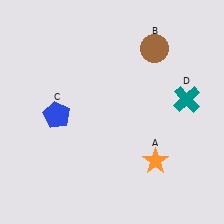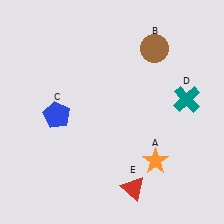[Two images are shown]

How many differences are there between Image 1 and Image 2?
There is 1 difference between the two images.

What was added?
A red triangle (E) was added in Image 2.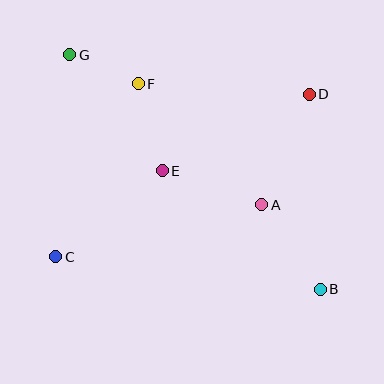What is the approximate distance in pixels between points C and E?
The distance between C and E is approximately 137 pixels.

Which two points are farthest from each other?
Points B and G are farthest from each other.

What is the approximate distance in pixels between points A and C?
The distance between A and C is approximately 212 pixels.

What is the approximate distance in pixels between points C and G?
The distance between C and G is approximately 203 pixels.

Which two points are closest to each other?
Points F and G are closest to each other.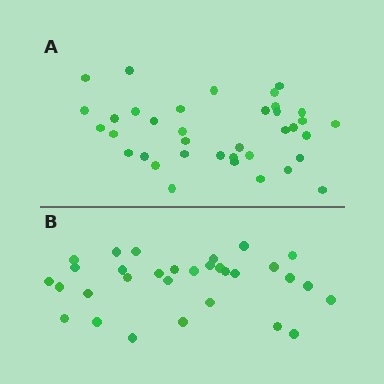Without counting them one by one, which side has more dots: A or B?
Region A (the top region) has more dots.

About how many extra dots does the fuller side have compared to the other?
Region A has about 6 more dots than region B.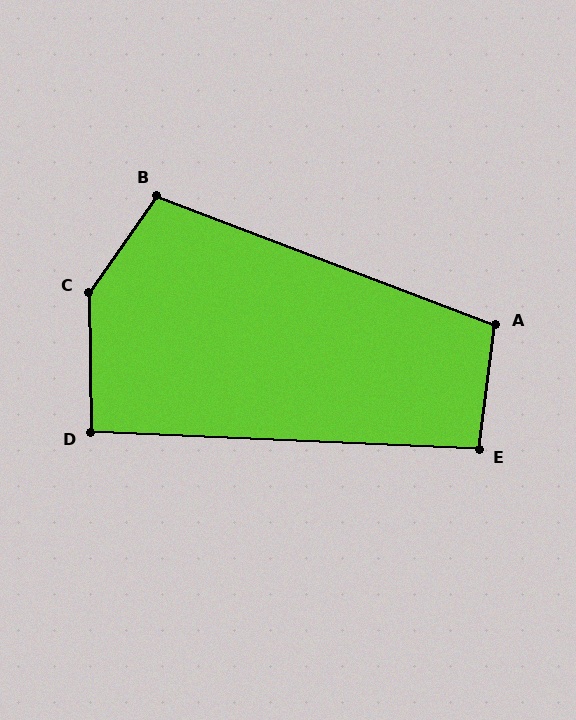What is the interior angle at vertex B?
Approximately 104 degrees (obtuse).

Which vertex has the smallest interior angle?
D, at approximately 93 degrees.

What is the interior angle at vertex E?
Approximately 95 degrees (obtuse).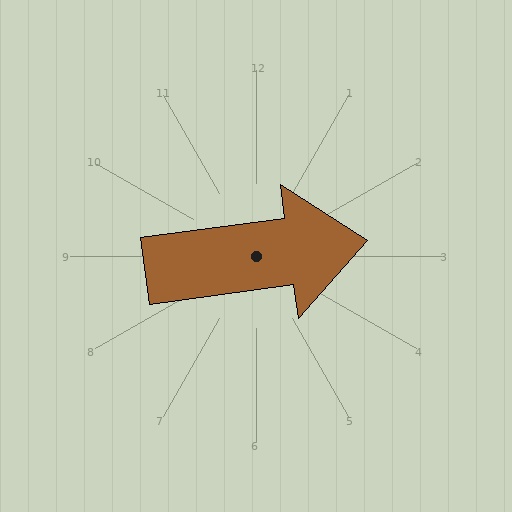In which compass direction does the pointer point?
East.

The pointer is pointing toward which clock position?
Roughly 3 o'clock.